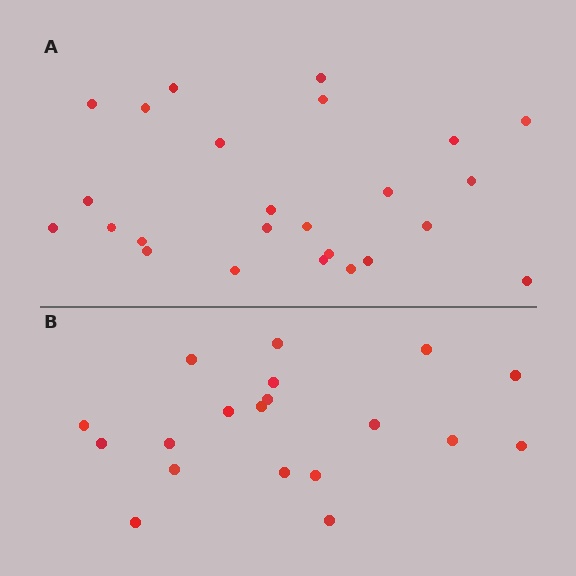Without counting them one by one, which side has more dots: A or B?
Region A (the top region) has more dots.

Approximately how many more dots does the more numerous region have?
Region A has about 6 more dots than region B.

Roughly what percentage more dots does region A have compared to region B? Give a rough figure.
About 30% more.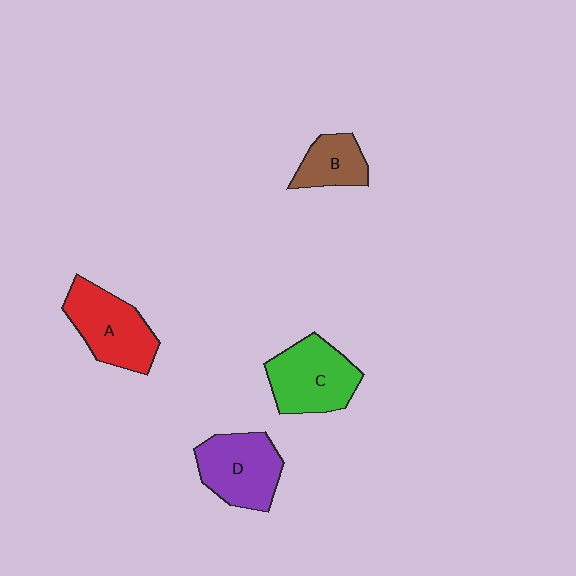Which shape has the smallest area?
Shape B (brown).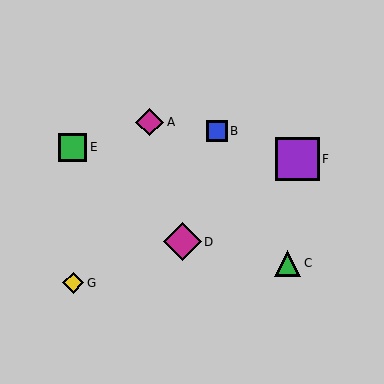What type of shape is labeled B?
Shape B is a blue square.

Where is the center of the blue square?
The center of the blue square is at (217, 131).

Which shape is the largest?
The purple square (labeled F) is the largest.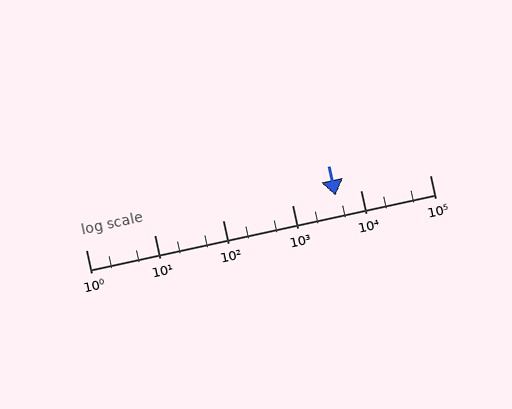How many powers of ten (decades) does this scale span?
The scale spans 5 decades, from 1 to 100000.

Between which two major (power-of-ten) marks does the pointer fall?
The pointer is between 1000 and 10000.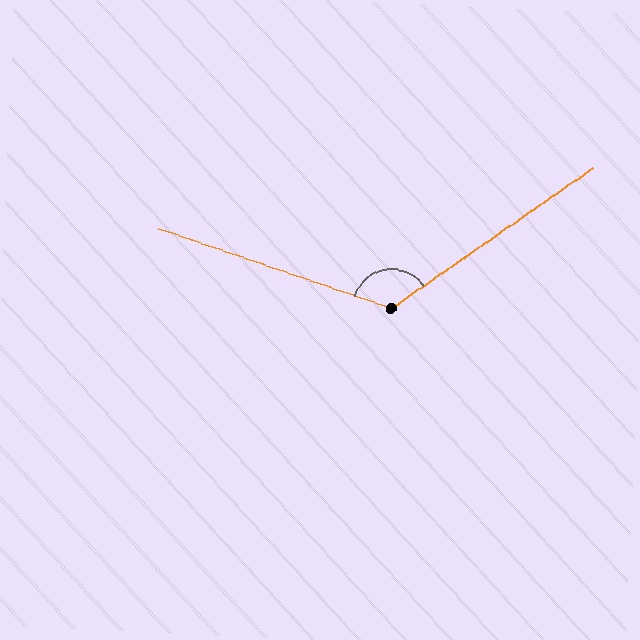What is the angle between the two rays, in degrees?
Approximately 126 degrees.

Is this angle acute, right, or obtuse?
It is obtuse.